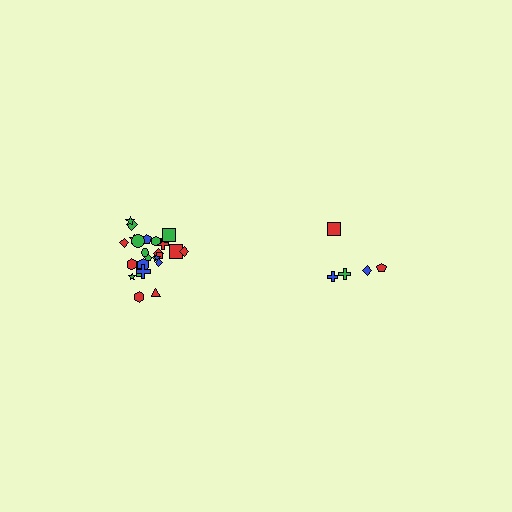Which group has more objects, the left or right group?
The left group.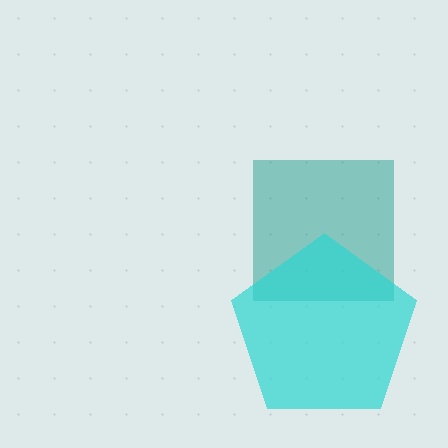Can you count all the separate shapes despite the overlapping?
Yes, there are 2 separate shapes.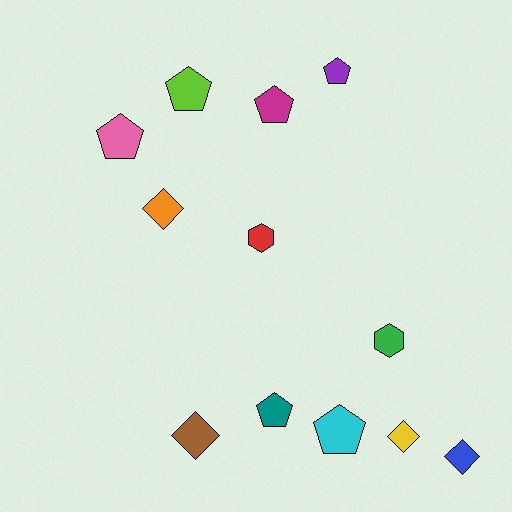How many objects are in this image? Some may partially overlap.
There are 12 objects.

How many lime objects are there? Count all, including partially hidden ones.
There is 1 lime object.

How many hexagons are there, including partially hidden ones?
There are 2 hexagons.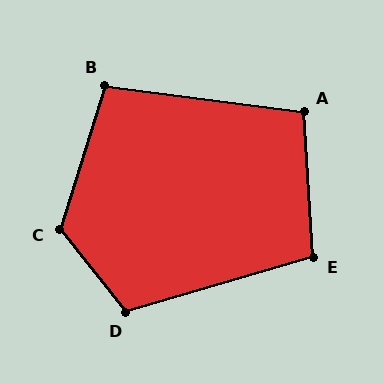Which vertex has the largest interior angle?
C, at approximately 124 degrees.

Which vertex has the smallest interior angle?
B, at approximately 100 degrees.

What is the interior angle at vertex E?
Approximately 103 degrees (obtuse).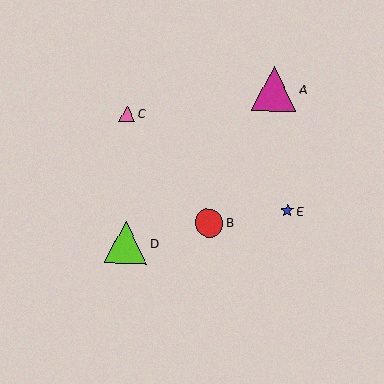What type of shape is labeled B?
Shape B is a red circle.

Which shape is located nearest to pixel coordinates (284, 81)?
The magenta triangle (labeled A) at (274, 89) is nearest to that location.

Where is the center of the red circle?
The center of the red circle is at (209, 223).